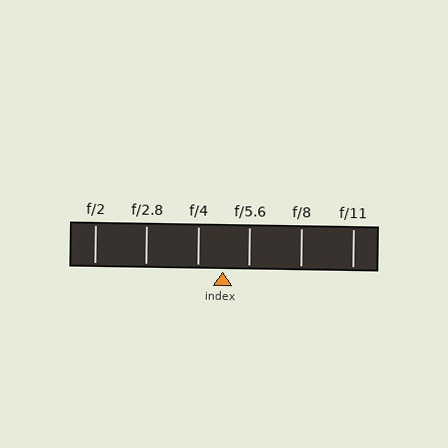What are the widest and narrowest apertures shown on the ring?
The widest aperture shown is f/2 and the narrowest is f/11.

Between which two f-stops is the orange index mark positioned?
The index mark is between f/4 and f/5.6.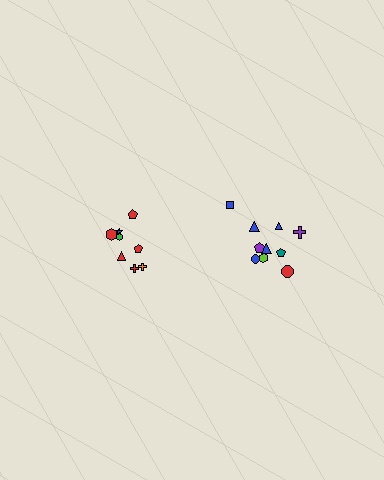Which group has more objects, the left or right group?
The right group.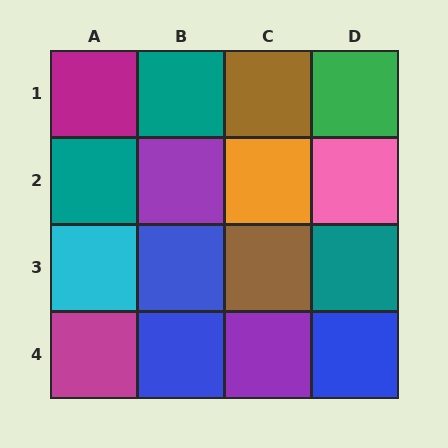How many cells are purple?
2 cells are purple.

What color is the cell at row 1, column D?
Green.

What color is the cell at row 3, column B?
Blue.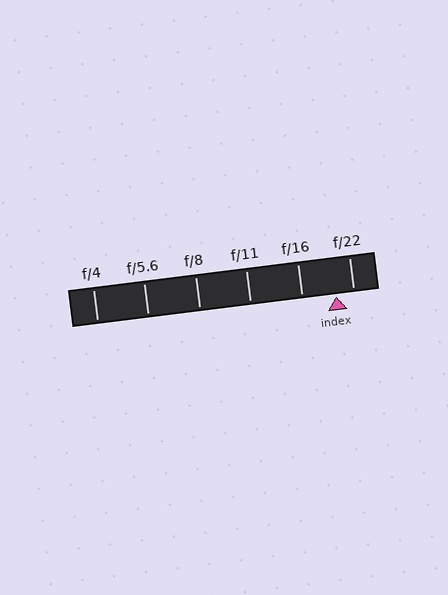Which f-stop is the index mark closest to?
The index mark is closest to f/22.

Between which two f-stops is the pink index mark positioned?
The index mark is between f/16 and f/22.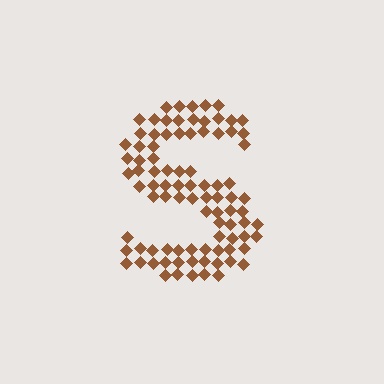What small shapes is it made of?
It is made of small diamonds.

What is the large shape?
The large shape is the letter S.